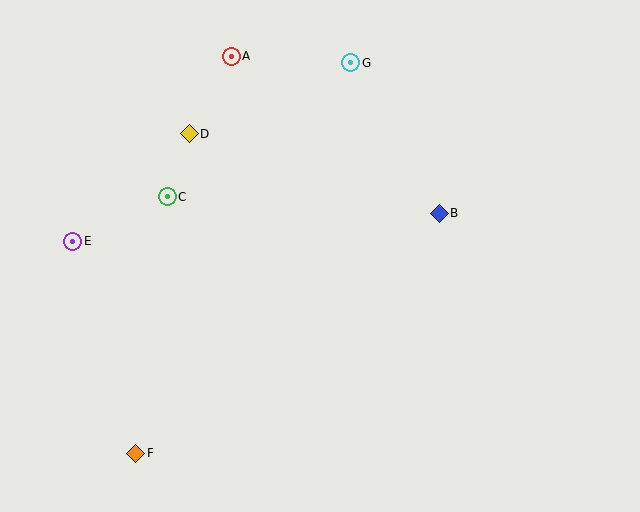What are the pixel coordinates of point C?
Point C is at (167, 197).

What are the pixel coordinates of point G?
Point G is at (351, 63).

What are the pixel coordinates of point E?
Point E is at (73, 241).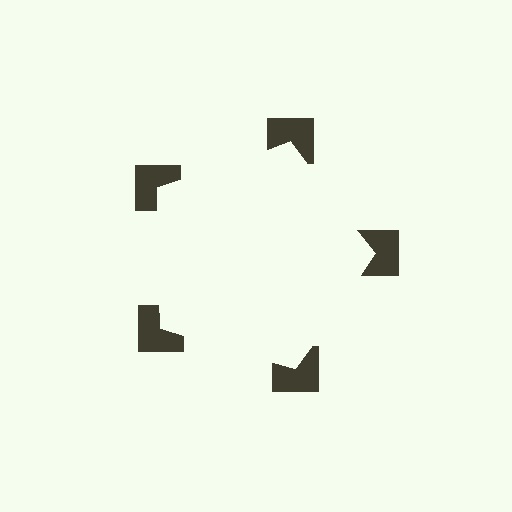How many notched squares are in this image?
There are 5 — one at each vertex of the illusory pentagon.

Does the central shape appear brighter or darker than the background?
It typically appears slightly brighter than the background, even though no actual brightness change is drawn.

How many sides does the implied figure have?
5 sides.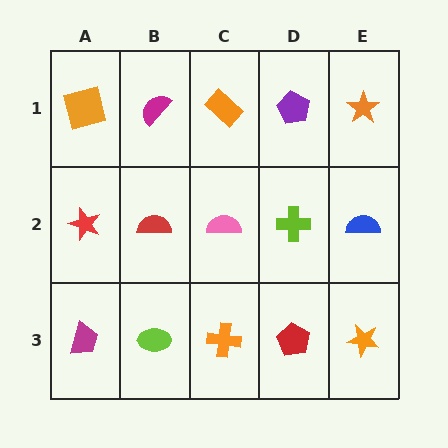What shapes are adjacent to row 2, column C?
An orange rectangle (row 1, column C), an orange cross (row 3, column C), a red semicircle (row 2, column B), a lime cross (row 2, column D).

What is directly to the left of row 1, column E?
A purple pentagon.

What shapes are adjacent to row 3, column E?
A blue semicircle (row 2, column E), a red pentagon (row 3, column D).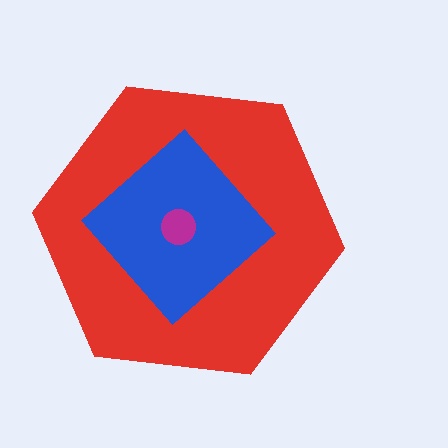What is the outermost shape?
The red hexagon.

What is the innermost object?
The magenta circle.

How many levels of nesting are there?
3.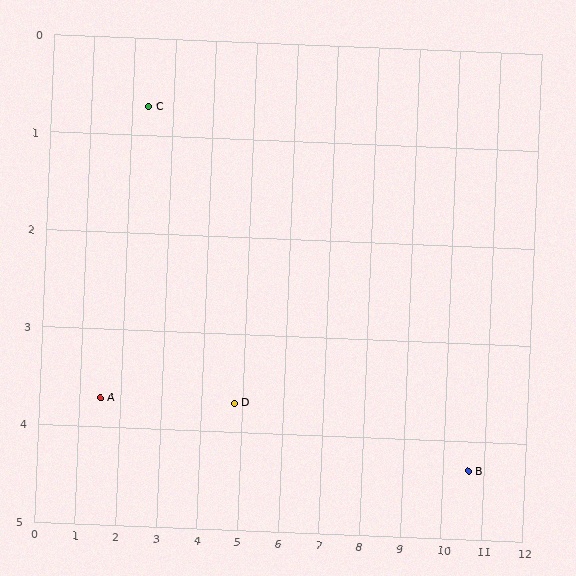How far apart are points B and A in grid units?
Points B and A are about 9.1 grid units apart.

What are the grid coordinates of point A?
Point A is at approximately (1.5, 3.7).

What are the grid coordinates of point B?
Point B is at approximately (10.6, 4.3).